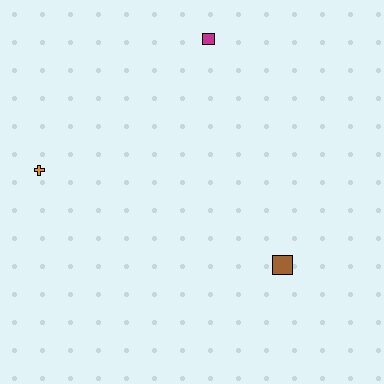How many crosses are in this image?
There is 1 cross.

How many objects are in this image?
There are 3 objects.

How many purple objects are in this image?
There are no purple objects.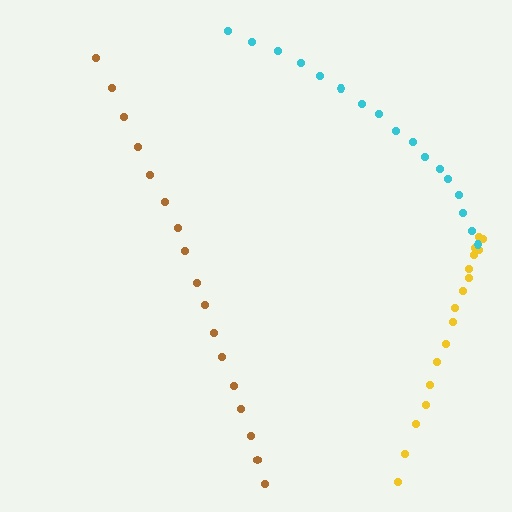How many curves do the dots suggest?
There are 3 distinct paths.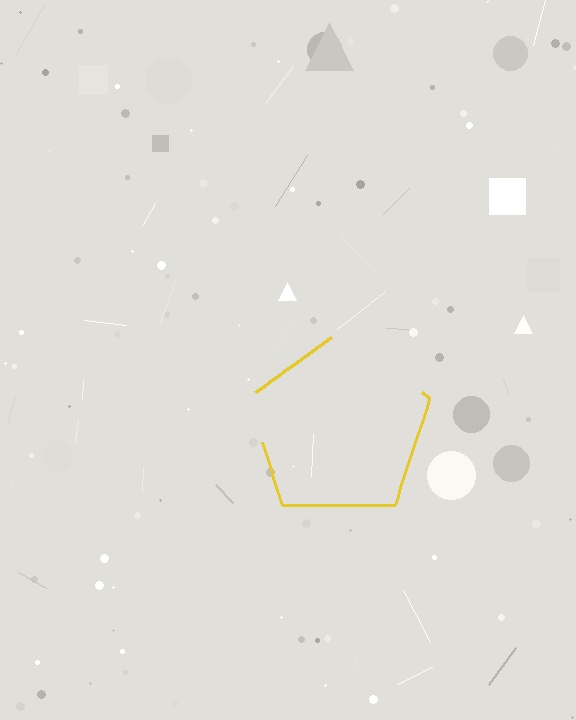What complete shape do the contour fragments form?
The contour fragments form a pentagon.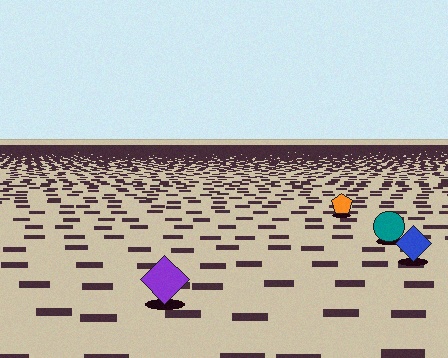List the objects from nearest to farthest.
From nearest to farthest: the purple diamond, the blue diamond, the teal circle, the orange pentagon.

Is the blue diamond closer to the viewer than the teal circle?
Yes. The blue diamond is closer — you can tell from the texture gradient: the ground texture is coarser near it.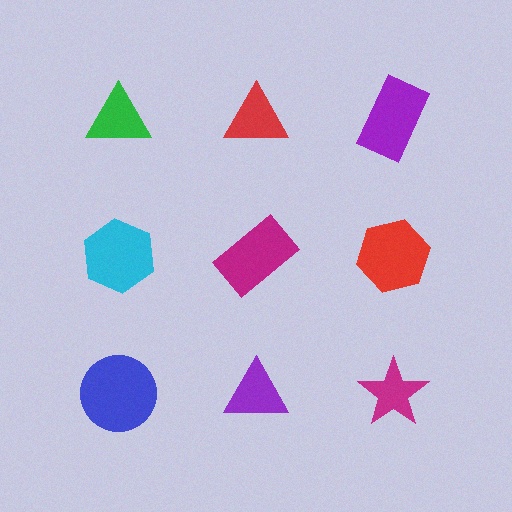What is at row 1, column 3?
A purple rectangle.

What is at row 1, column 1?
A green triangle.